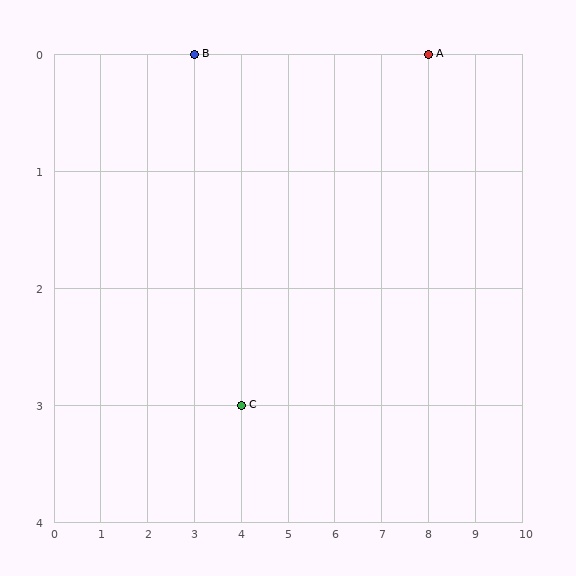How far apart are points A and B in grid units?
Points A and B are 5 columns apart.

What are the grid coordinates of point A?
Point A is at grid coordinates (8, 0).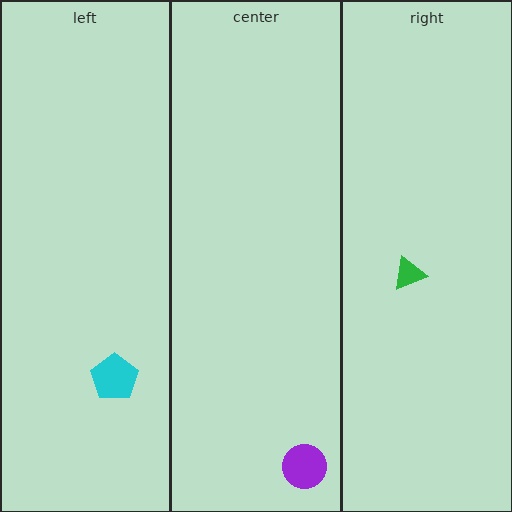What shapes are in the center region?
The purple circle.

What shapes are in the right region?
The green triangle.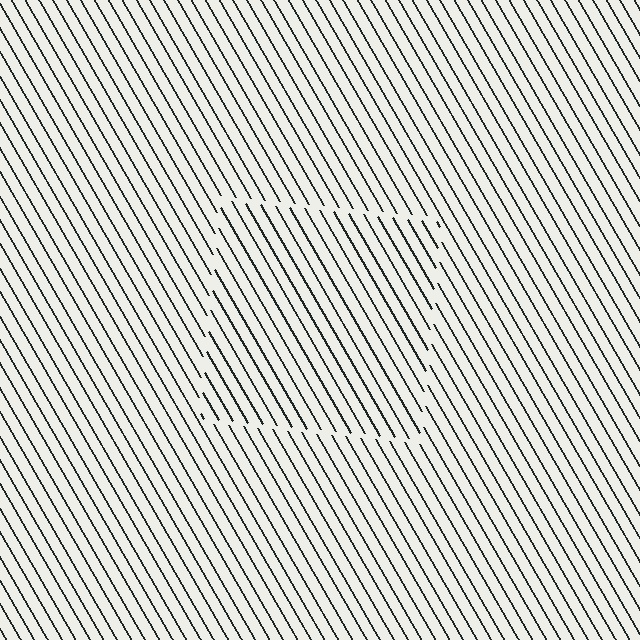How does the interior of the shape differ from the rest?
The interior of the shape contains the same grating, shifted by half a period — the contour is defined by the phase discontinuity where line-ends from the inner and outer gratings abut.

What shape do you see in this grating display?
An illusory square. The interior of the shape contains the same grating, shifted by half a period — the contour is defined by the phase discontinuity where line-ends from the inner and outer gratings abut.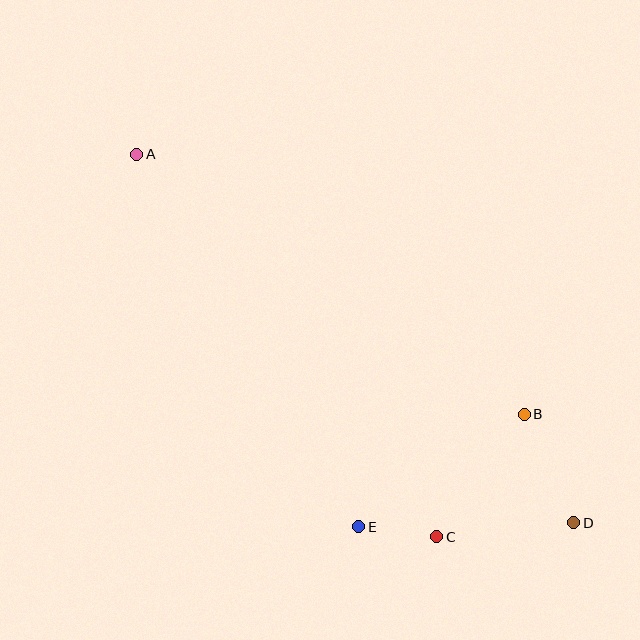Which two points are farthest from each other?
Points A and D are farthest from each other.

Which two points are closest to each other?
Points C and E are closest to each other.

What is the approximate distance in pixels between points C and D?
The distance between C and D is approximately 138 pixels.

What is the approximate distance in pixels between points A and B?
The distance between A and B is approximately 467 pixels.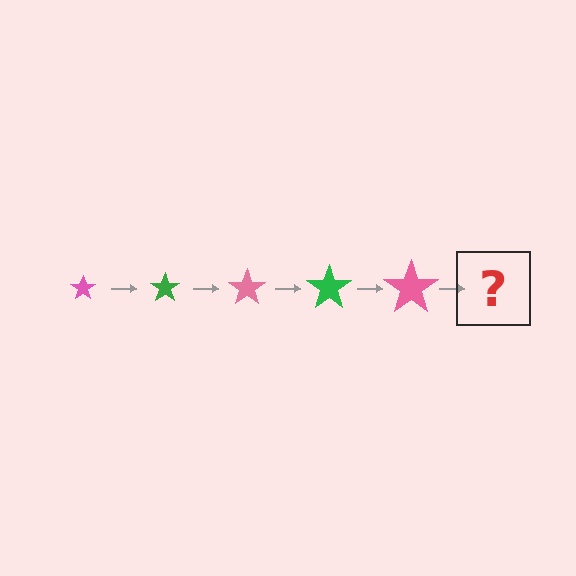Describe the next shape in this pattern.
It should be a green star, larger than the previous one.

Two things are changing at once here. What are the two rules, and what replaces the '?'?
The two rules are that the star grows larger each step and the color cycles through pink and green. The '?' should be a green star, larger than the previous one.